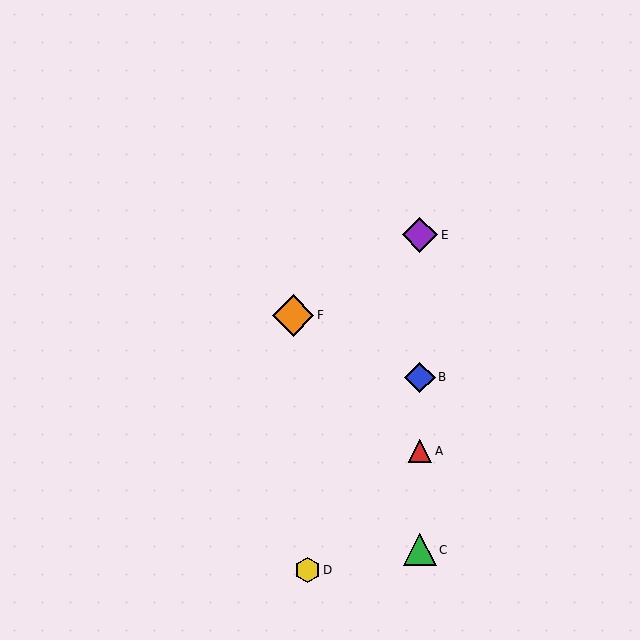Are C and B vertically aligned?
Yes, both are at x≈420.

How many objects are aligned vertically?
4 objects (A, B, C, E) are aligned vertically.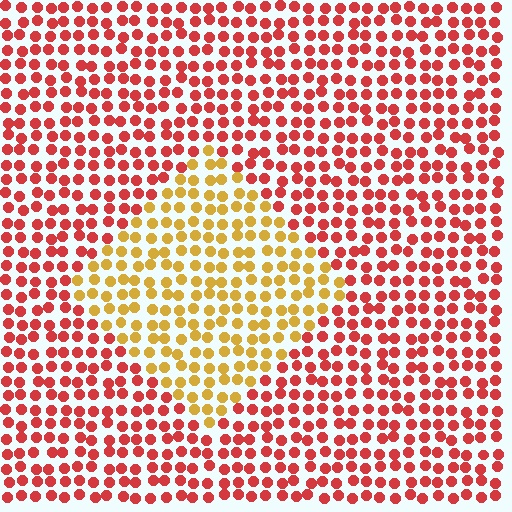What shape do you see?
I see a diamond.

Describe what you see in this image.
The image is filled with small red elements in a uniform arrangement. A diamond-shaped region is visible where the elements are tinted to a slightly different hue, forming a subtle color boundary.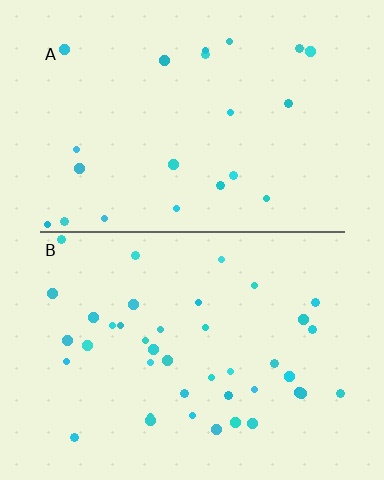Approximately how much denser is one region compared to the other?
Approximately 1.9× — region B over region A.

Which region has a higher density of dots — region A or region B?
B (the bottom).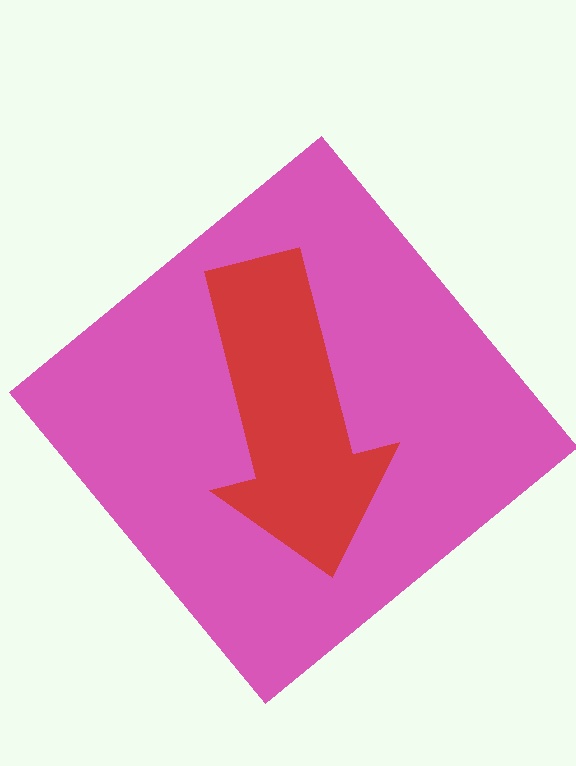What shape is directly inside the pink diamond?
The red arrow.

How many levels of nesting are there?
2.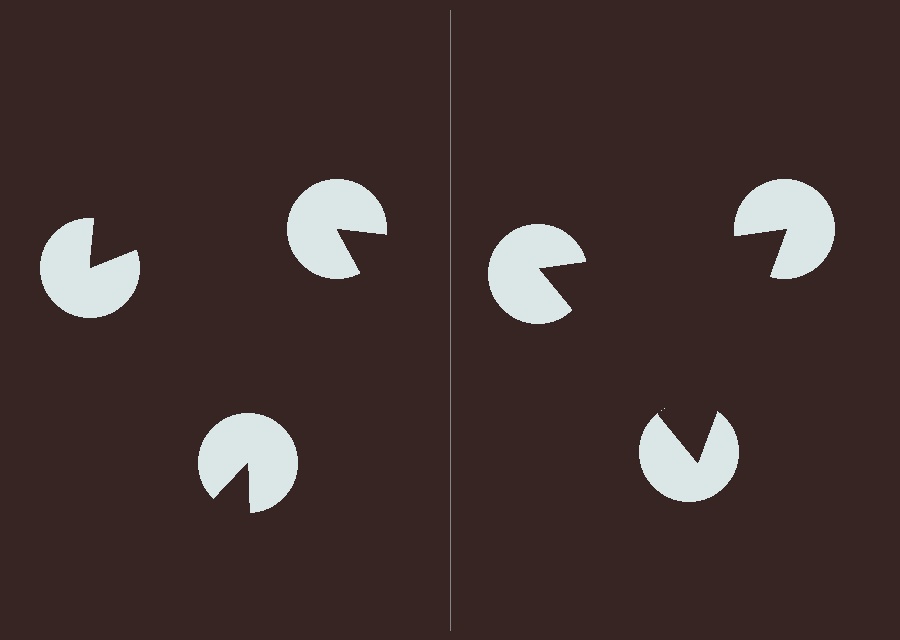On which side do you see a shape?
An illusory triangle appears on the right side. On the left side the wedge cuts are rotated, so no coherent shape forms.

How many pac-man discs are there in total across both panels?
6 — 3 on each side.